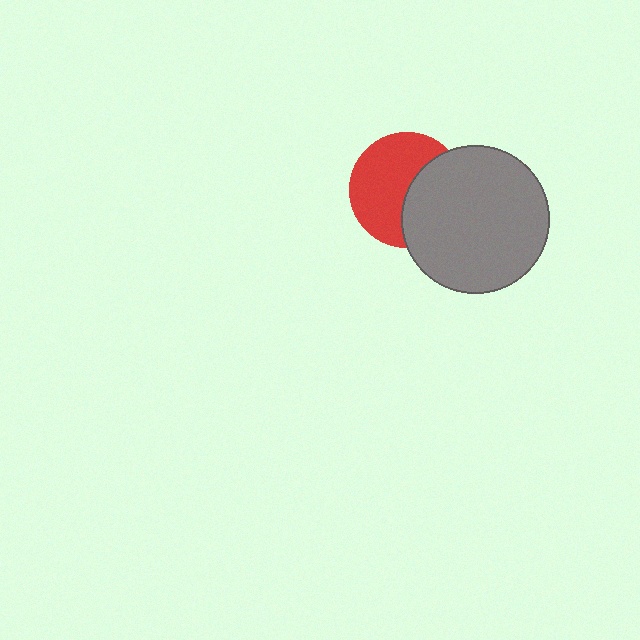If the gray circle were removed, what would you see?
You would see the complete red circle.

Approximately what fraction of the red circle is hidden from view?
Roughly 41% of the red circle is hidden behind the gray circle.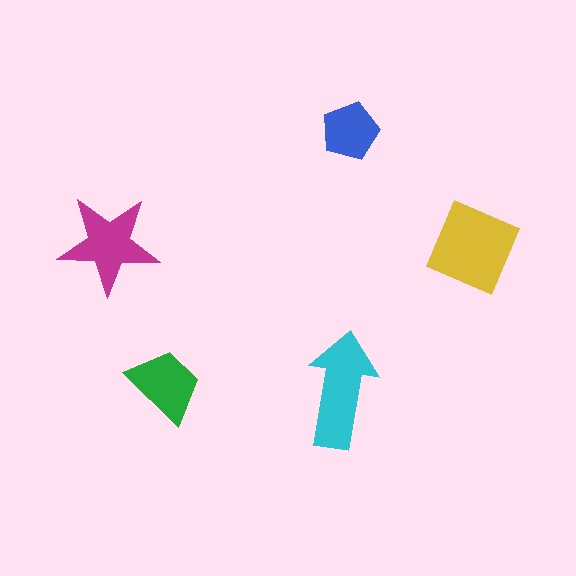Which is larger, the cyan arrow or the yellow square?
The yellow square.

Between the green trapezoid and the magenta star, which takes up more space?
The magenta star.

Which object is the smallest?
The blue pentagon.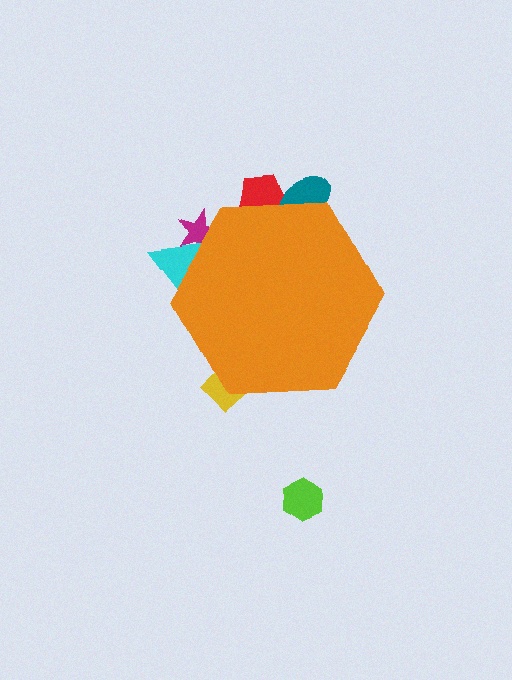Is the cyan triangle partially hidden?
Yes, the cyan triangle is partially hidden behind the orange hexagon.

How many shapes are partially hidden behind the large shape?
5 shapes are partially hidden.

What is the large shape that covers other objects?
An orange hexagon.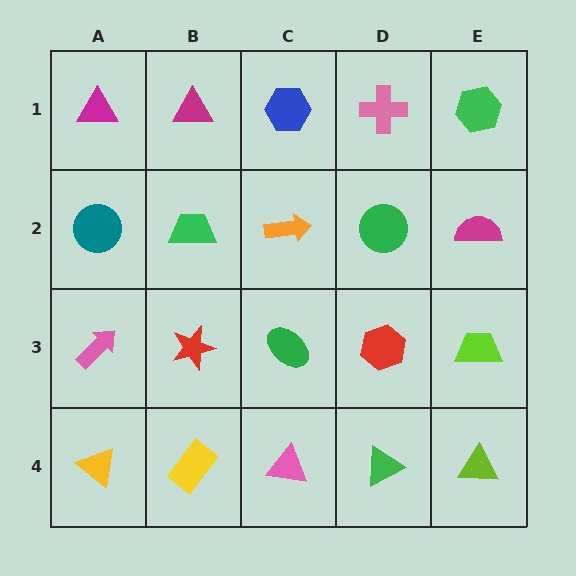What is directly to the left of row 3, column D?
A green ellipse.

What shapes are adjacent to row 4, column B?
A red star (row 3, column B), a yellow triangle (row 4, column A), a pink triangle (row 4, column C).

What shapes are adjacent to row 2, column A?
A magenta triangle (row 1, column A), a pink arrow (row 3, column A), a green trapezoid (row 2, column B).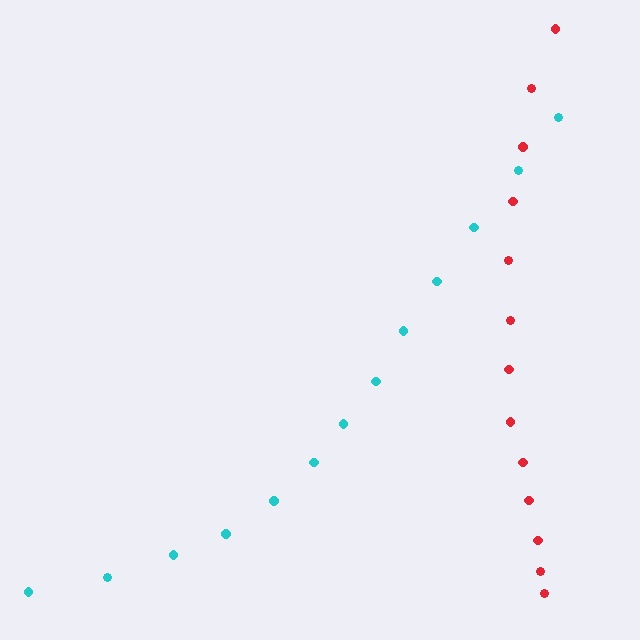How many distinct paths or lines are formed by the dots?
There are 2 distinct paths.